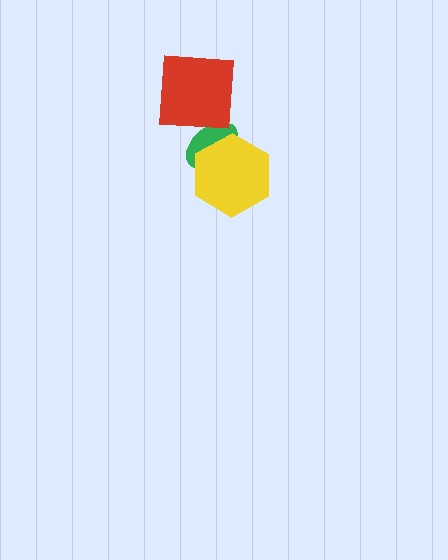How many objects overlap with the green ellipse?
2 objects overlap with the green ellipse.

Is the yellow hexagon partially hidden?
No, no other shape covers it.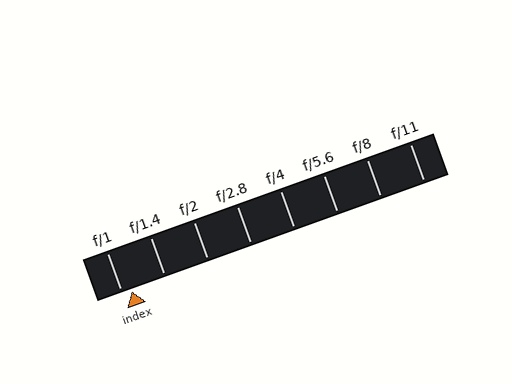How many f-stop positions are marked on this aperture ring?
There are 8 f-stop positions marked.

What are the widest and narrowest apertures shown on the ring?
The widest aperture shown is f/1 and the narrowest is f/11.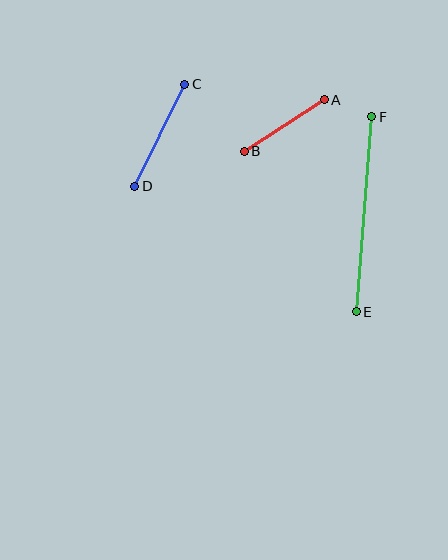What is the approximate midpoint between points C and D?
The midpoint is at approximately (160, 135) pixels.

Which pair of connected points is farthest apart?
Points E and F are farthest apart.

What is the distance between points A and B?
The distance is approximately 95 pixels.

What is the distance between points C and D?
The distance is approximately 114 pixels.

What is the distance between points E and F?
The distance is approximately 196 pixels.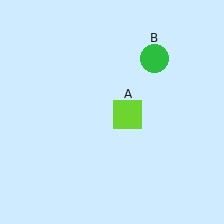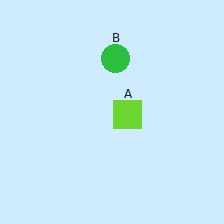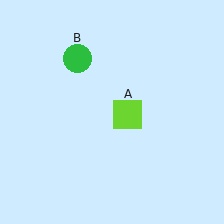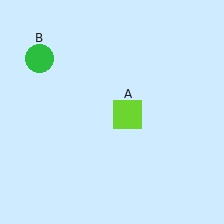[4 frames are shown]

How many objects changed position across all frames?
1 object changed position: green circle (object B).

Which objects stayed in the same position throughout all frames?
Lime square (object A) remained stationary.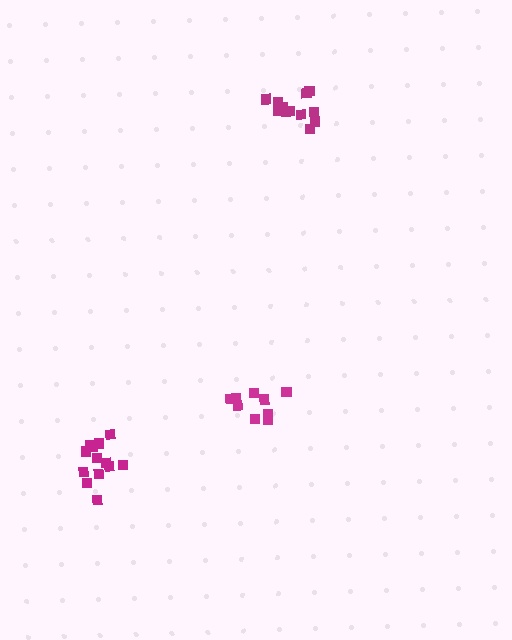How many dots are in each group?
Group 1: 13 dots, Group 2: 12 dots, Group 3: 9 dots (34 total).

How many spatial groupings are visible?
There are 3 spatial groupings.